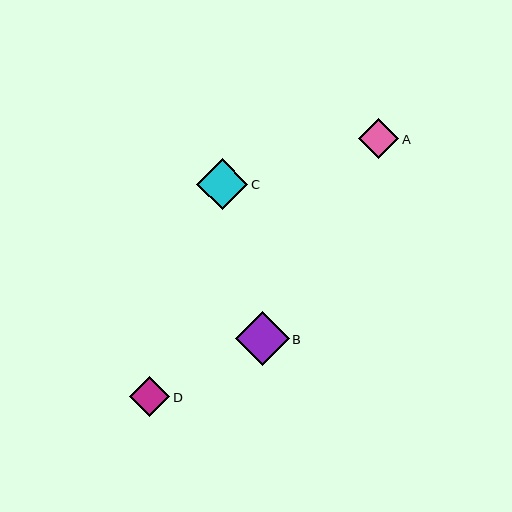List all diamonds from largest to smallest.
From largest to smallest: B, C, A, D.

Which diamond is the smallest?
Diamond D is the smallest with a size of approximately 40 pixels.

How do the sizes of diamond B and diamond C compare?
Diamond B and diamond C are approximately the same size.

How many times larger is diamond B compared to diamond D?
Diamond B is approximately 1.4 times the size of diamond D.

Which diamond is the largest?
Diamond B is the largest with a size of approximately 54 pixels.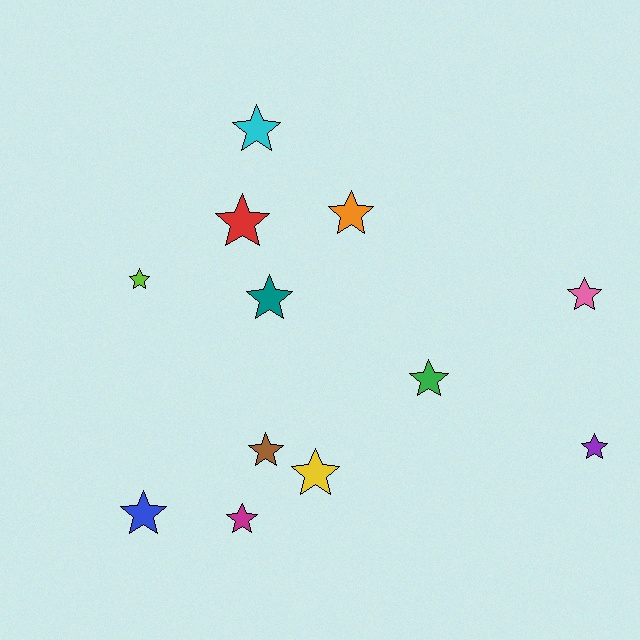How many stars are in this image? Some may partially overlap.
There are 12 stars.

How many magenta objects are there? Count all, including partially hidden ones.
There is 1 magenta object.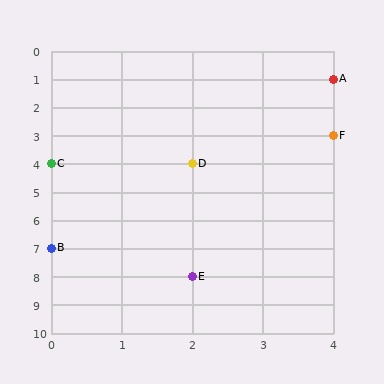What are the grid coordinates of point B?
Point B is at grid coordinates (0, 7).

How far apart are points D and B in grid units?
Points D and B are 2 columns and 3 rows apart (about 3.6 grid units diagonally).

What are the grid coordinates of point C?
Point C is at grid coordinates (0, 4).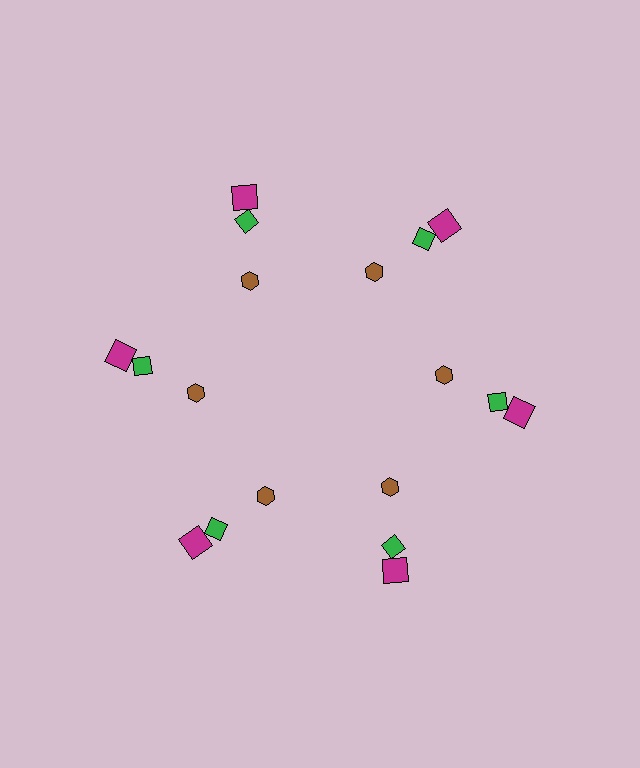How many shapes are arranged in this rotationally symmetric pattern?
There are 18 shapes, arranged in 6 groups of 3.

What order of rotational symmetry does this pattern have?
This pattern has 6-fold rotational symmetry.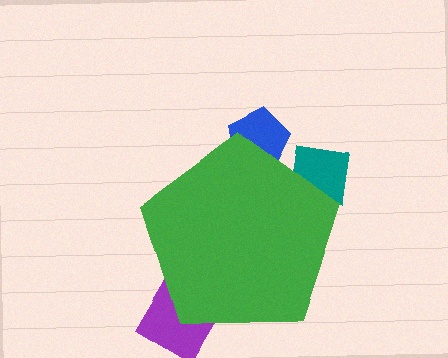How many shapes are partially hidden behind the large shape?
3 shapes are partially hidden.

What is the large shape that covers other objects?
A green pentagon.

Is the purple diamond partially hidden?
Yes, the purple diamond is partially hidden behind the green pentagon.